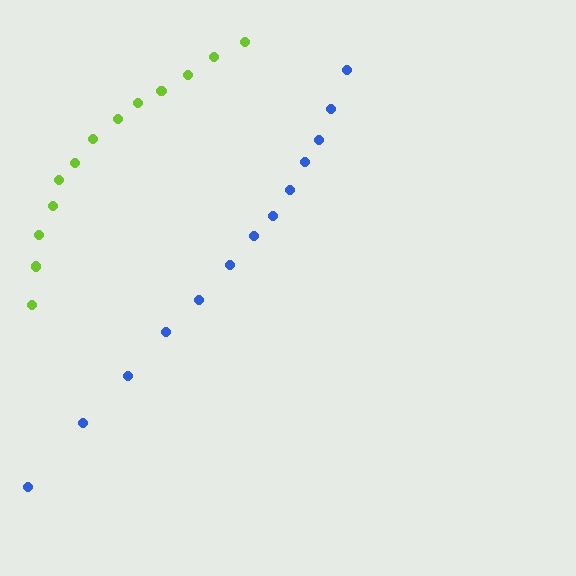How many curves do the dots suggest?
There are 2 distinct paths.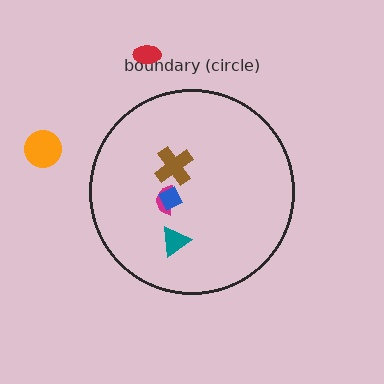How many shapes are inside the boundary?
4 inside, 2 outside.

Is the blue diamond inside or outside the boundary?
Inside.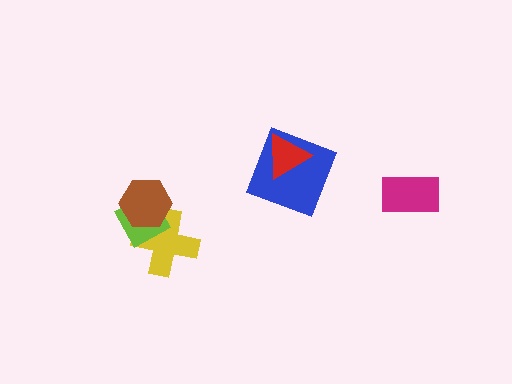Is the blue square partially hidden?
Yes, it is partially covered by another shape.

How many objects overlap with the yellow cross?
2 objects overlap with the yellow cross.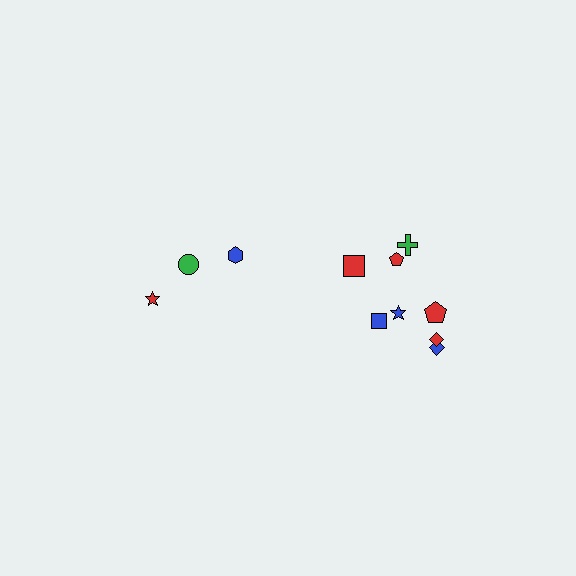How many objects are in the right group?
There are 8 objects.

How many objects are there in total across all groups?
There are 11 objects.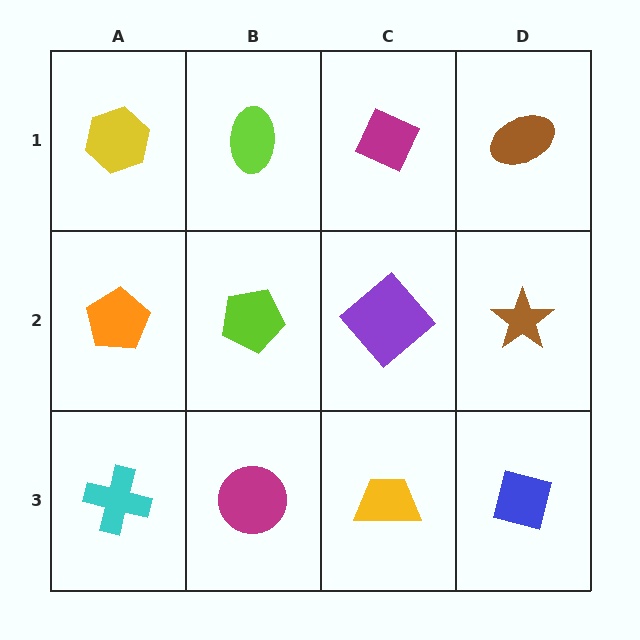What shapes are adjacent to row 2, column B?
A lime ellipse (row 1, column B), a magenta circle (row 3, column B), an orange pentagon (row 2, column A), a purple diamond (row 2, column C).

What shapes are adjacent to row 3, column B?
A lime pentagon (row 2, column B), a cyan cross (row 3, column A), a yellow trapezoid (row 3, column C).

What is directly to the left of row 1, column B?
A yellow hexagon.